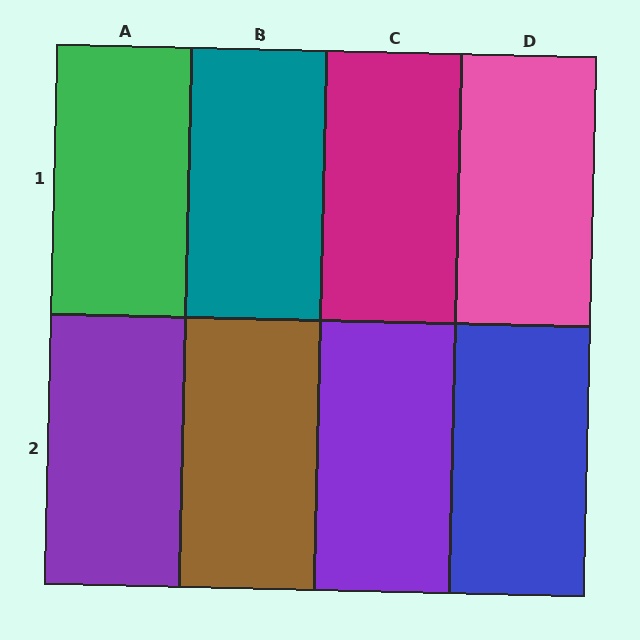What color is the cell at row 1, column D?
Pink.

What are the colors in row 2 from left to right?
Purple, brown, purple, blue.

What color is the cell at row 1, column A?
Green.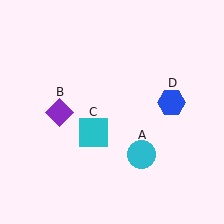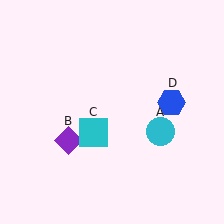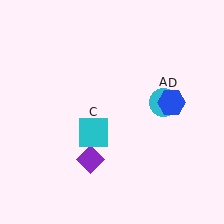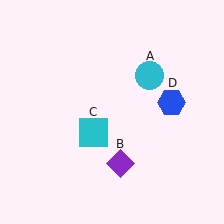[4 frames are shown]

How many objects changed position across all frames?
2 objects changed position: cyan circle (object A), purple diamond (object B).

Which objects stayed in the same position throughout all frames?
Cyan square (object C) and blue hexagon (object D) remained stationary.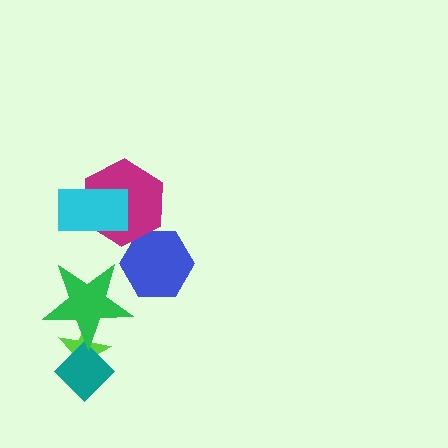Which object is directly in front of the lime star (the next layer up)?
The teal diamond is directly in front of the lime star.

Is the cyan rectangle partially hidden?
No, no other shape covers it.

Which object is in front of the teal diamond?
The green star is in front of the teal diamond.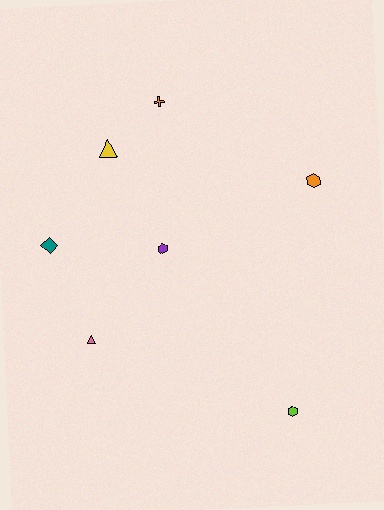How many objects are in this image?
There are 7 objects.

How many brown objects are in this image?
There are no brown objects.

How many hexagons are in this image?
There are 3 hexagons.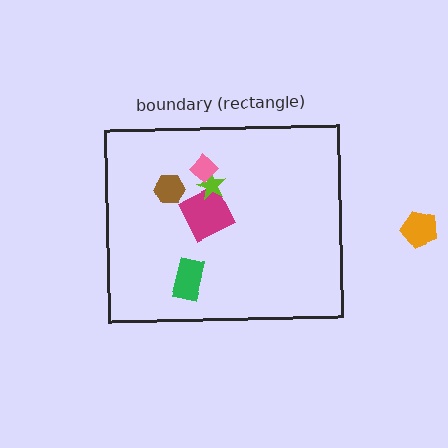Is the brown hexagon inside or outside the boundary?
Inside.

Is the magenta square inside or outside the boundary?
Inside.